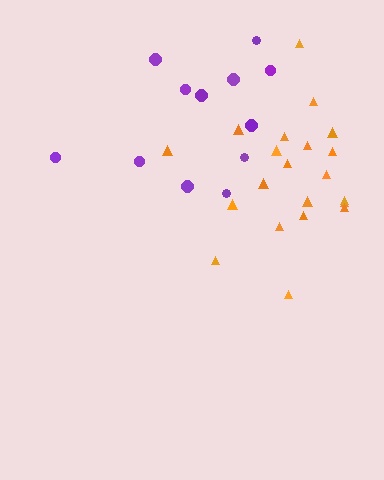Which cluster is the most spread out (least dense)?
Purple.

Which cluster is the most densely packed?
Orange.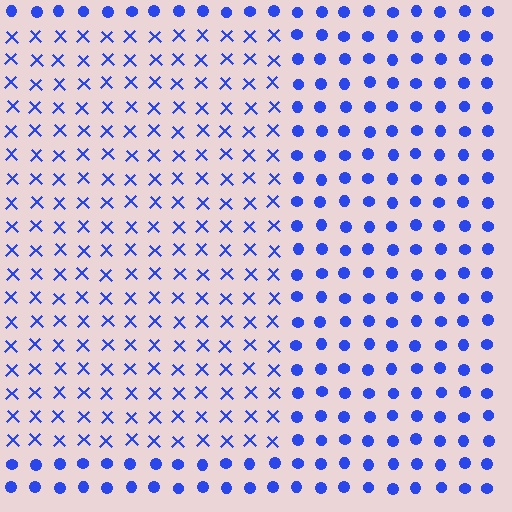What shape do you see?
I see a rectangle.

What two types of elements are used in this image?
The image uses X marks inside the rectangle region and circles outside it.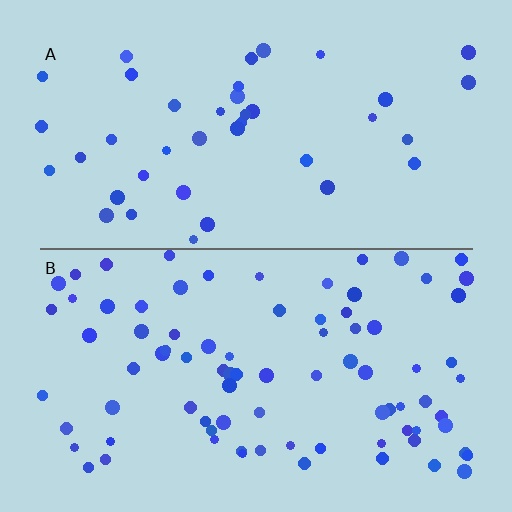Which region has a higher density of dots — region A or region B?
B (the bottom).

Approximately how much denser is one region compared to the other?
Approximately 2.1× — region B over region A.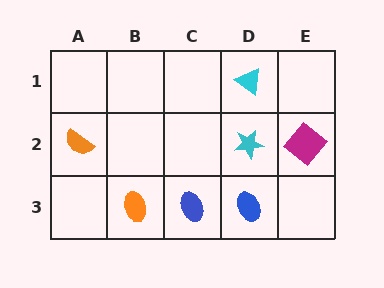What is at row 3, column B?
An orange ellipse.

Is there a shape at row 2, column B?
No, that cell is empty.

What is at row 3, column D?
A blue ellipse.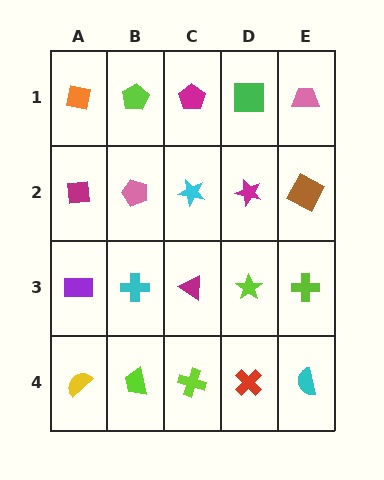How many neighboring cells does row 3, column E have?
3.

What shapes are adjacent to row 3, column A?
A magenta square (row 2, column A), a yellow semicircle (row 4, column A), a cyan cross (row 3, column B).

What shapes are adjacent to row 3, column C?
A cyan star (row 2, column C), a lime cross (row 4, column C), a cyan cross (row 3, column B), a lime star (row 3, column D).